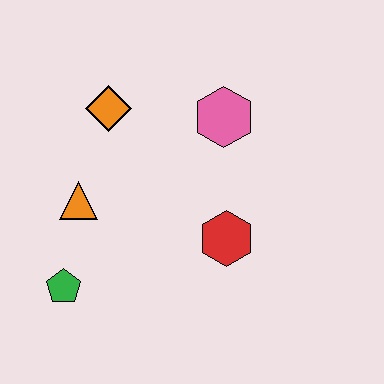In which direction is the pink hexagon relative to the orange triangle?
The pink hexagon is to the right of the orange triangle.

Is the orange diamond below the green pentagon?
No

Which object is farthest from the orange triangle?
The pink hexagon is farthest from the orange triangle.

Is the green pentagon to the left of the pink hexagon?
Yes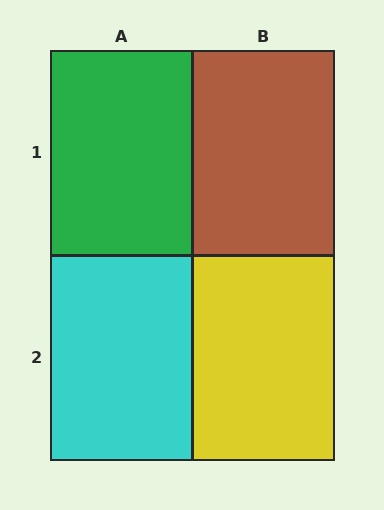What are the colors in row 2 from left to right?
Cyan, yellow.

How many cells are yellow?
1 cell is yellow.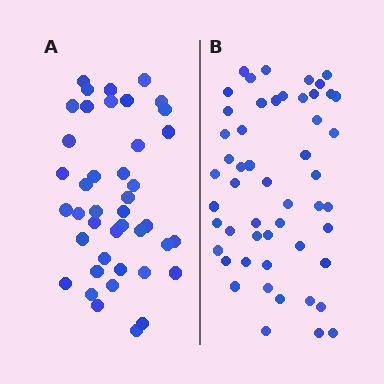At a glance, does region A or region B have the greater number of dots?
Region B (the right region) has more dots.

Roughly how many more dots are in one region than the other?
Region B has roughly 10 or so more dots than region A.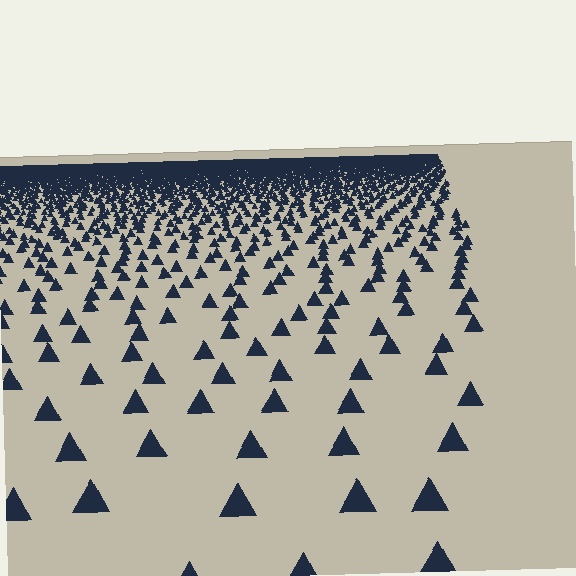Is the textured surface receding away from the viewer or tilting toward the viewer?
The surface is receding away from the viewer. Texture elements get smaller and denser toward the top.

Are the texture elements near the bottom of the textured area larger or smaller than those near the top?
Larger. Near the bottom, elements are closer to the viewer and appear at a bigger on-screen size.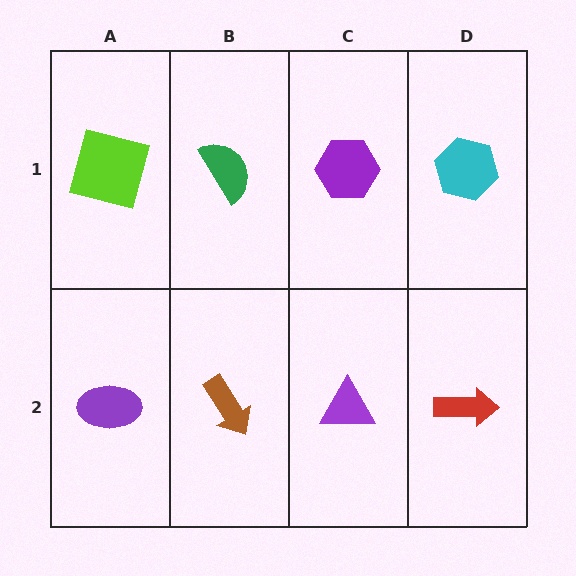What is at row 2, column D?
A red arrow.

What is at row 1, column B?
A green semicircle.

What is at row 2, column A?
A purple ellipse.